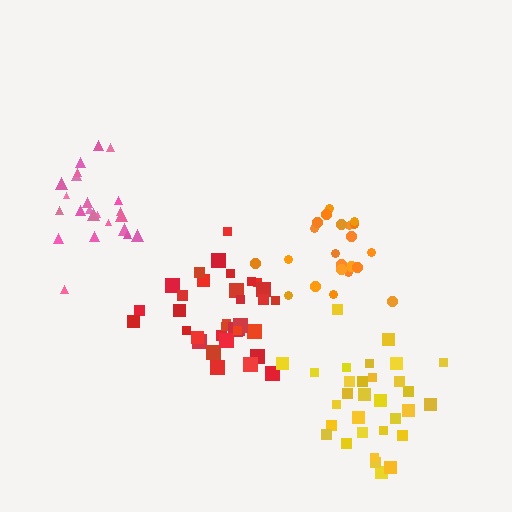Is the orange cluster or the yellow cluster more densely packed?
Orange.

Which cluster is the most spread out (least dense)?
Yellow.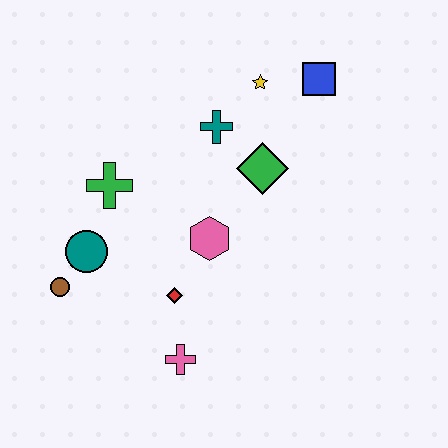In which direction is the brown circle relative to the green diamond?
The brown circle is to the left of the green diamond.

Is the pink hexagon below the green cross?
Yes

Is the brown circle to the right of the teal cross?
No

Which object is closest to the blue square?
The yellow star is closest to the blue square.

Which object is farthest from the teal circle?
The blue square is farthest from the teal circle.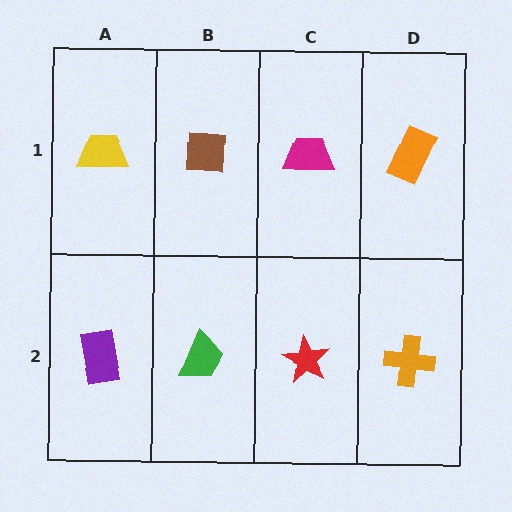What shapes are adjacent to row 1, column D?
An orange cross (row 2, column D), a magenta trapezoid (row 1, column C).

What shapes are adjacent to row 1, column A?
A purple rectangle (row 2, column A), a brown square (row 1, column B).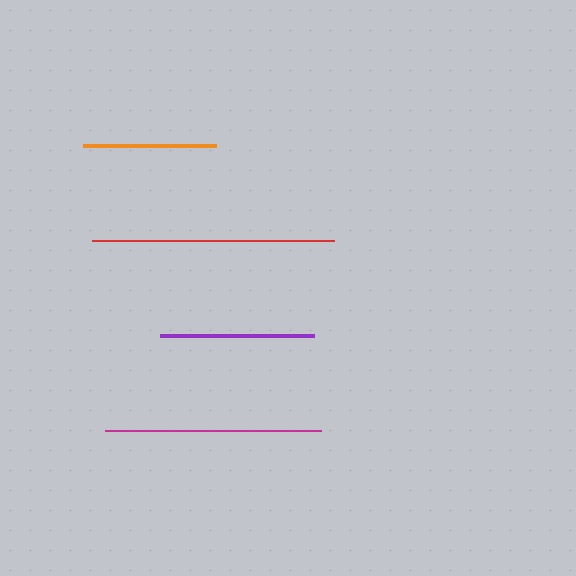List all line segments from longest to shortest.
From longest to shortest: red, magenta, purple, orange.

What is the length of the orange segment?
The orange segment is approximately 133 pixels long.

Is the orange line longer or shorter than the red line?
The red line is longer than the orange line.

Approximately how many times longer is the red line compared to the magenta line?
The red line is approximately 1.1 times the length of the magenta line.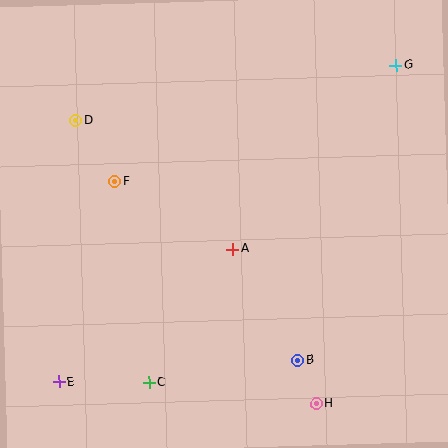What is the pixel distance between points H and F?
The distance between H and F is 300 pixels.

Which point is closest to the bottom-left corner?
Point E is closest to the bottom-left corner.